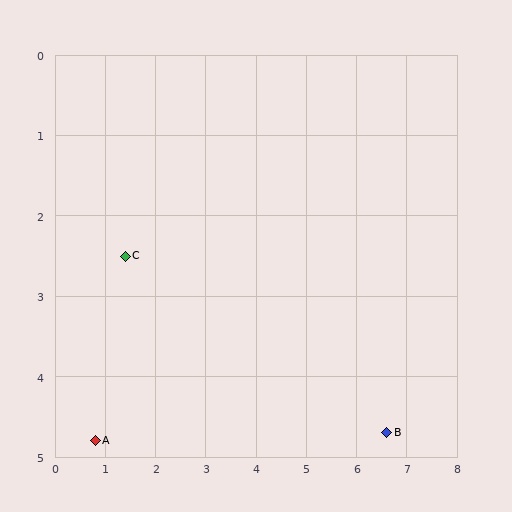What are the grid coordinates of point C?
Point C is at approximately (1.4, 2.5).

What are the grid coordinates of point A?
Point A is at approximately (0.8, 4.8).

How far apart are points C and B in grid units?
Points C and B are about 5.6 grid units apart.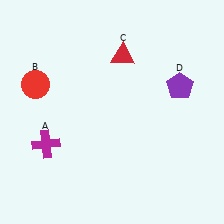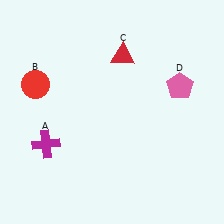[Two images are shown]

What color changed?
The pentagon (D) changed from purple in Image 1 to pink in Image 2.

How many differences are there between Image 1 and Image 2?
There is 1 difference between the two images.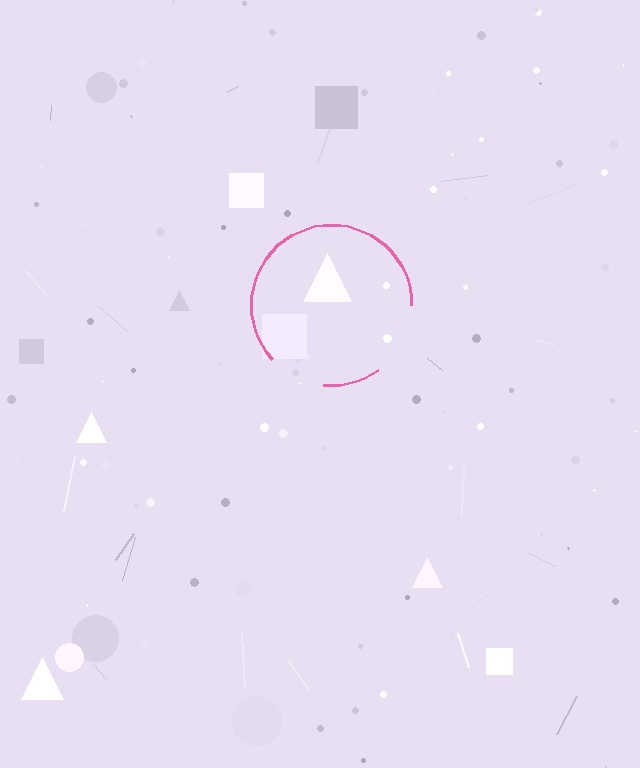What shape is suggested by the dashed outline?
The dashed outline suggests a circle.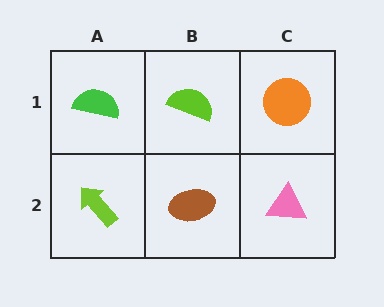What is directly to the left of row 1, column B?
A green semicircle.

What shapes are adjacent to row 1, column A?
A lime arrow (row 2, column A), a lime semicircle (row 1, column B).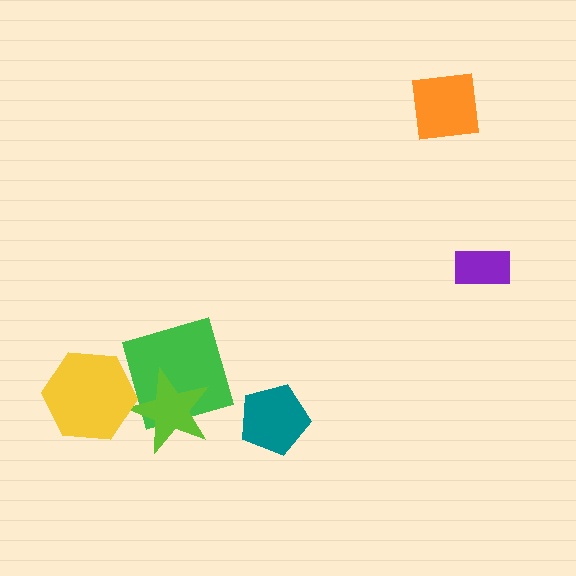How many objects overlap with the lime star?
2 objects overlap with the lime star.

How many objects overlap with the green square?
1 object overlaps with the green square.